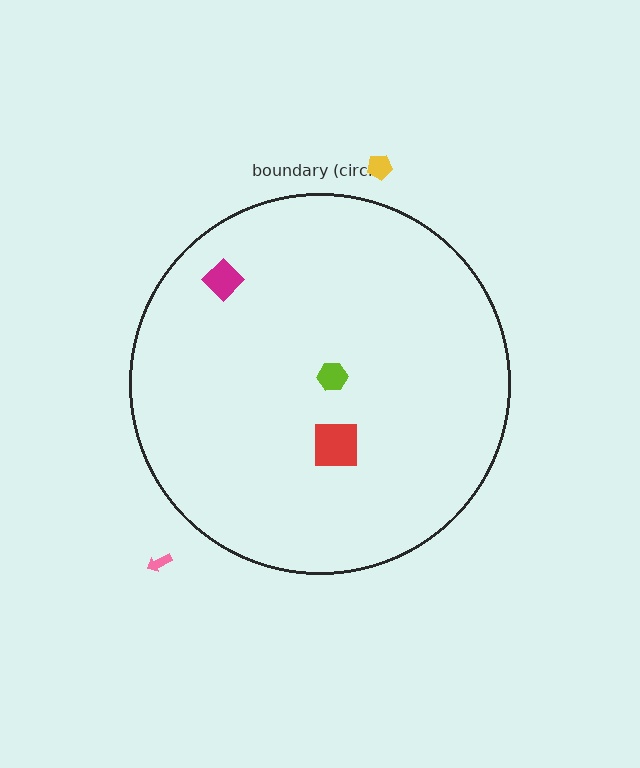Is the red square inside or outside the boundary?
Inside.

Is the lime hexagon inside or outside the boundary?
Inside.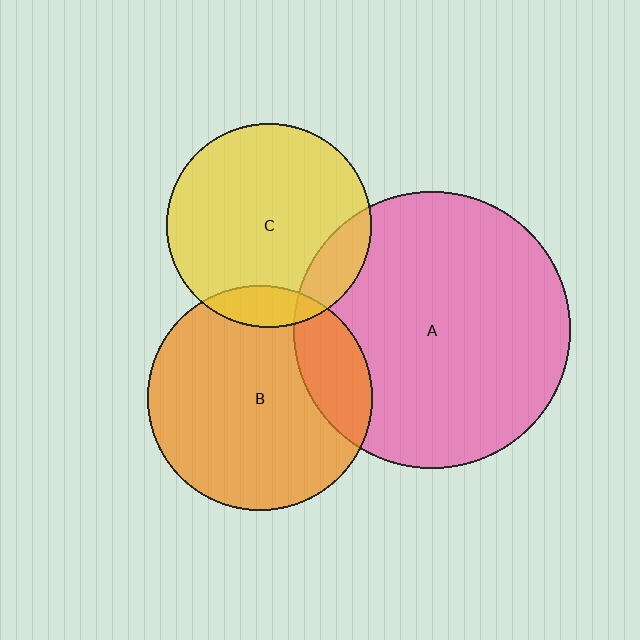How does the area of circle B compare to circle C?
Approximately 1.2 times.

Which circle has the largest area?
Circle A (pink).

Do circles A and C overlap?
Yes.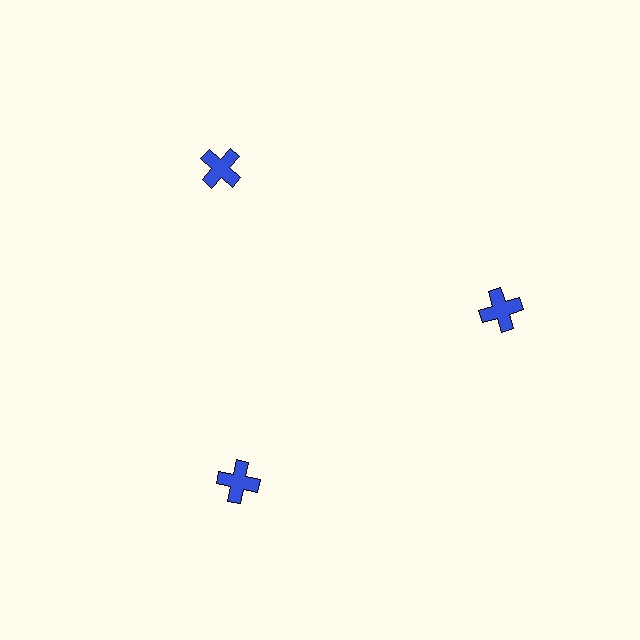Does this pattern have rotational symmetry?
Yes, this pattern has 3-fold rotational symmetry. It looks the same after rotating 120 degrees around the center.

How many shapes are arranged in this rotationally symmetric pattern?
There are 3 shapes, arranged in 3 groups of 1.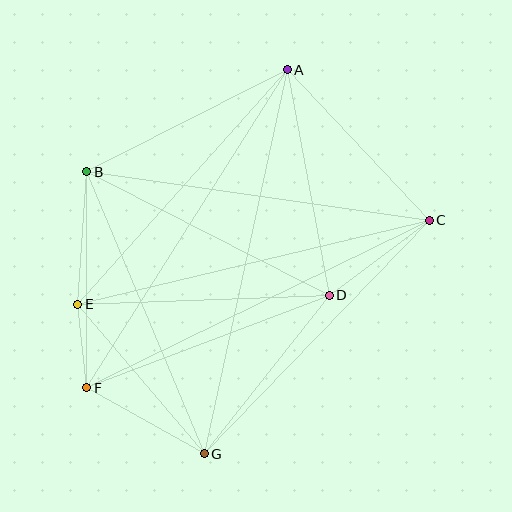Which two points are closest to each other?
Points E and F are closest to each other.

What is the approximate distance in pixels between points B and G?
The distance between B and G is approximately 306 pixels.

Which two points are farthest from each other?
Points A and G are farthest from each other.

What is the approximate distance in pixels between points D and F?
The distance between D and F is approximately 260 pixels.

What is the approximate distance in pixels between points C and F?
The distance between C and F is approximately 381 pixels.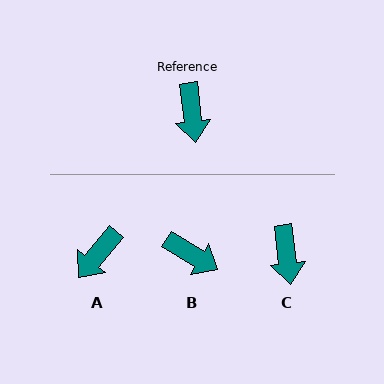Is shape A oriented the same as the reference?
No, it is off by about 47 degrees.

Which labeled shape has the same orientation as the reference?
C.